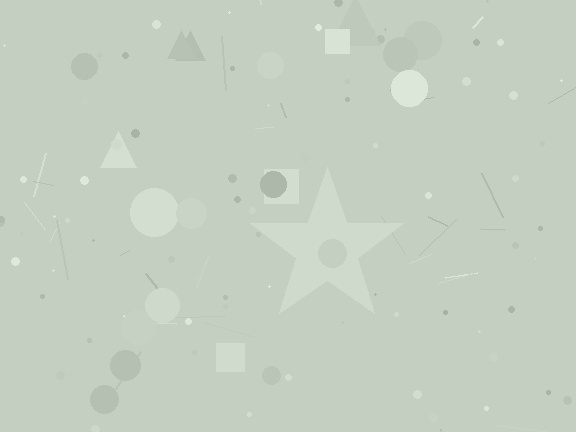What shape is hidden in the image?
A star is hidden in the image.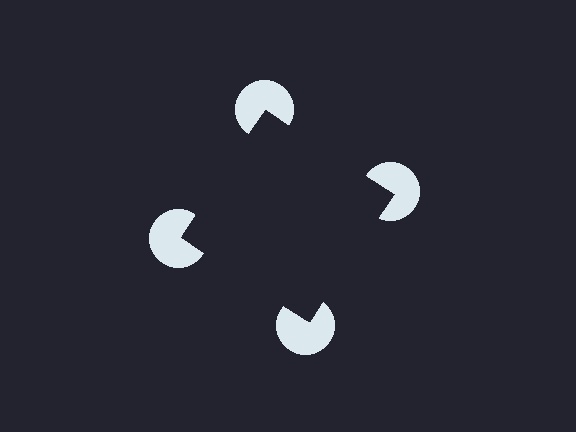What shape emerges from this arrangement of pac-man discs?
An illusory square — its edges are inferred from the aligned wedge cuts in the pac-man discs, not physically drawn.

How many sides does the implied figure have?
4 sides.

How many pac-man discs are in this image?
There are 4 — one at each vertex of the illusory square.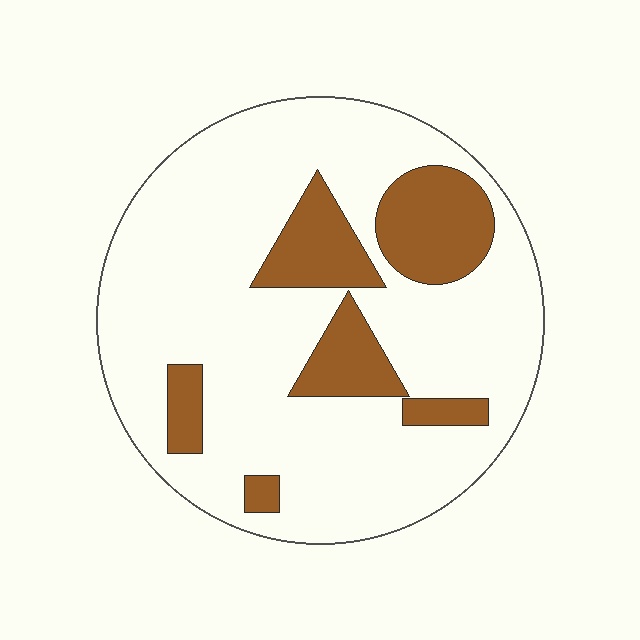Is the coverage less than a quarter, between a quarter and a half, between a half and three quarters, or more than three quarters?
Less than a quarter.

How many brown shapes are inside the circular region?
6.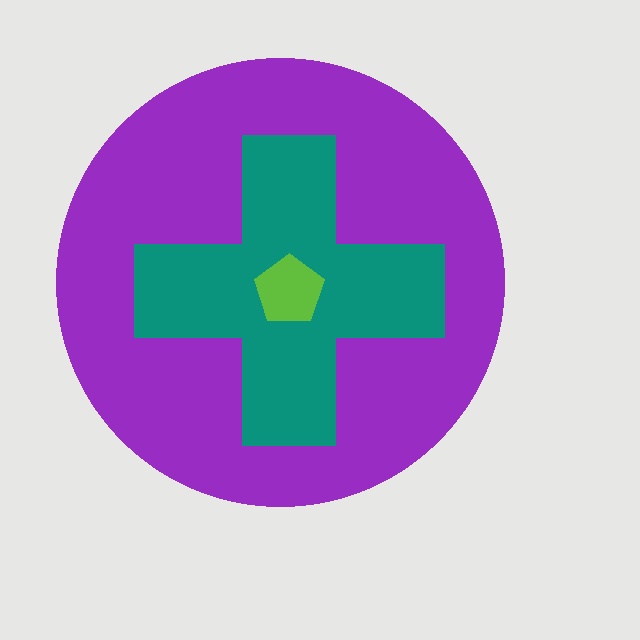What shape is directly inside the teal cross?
The lime pentagon.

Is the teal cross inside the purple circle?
Yes.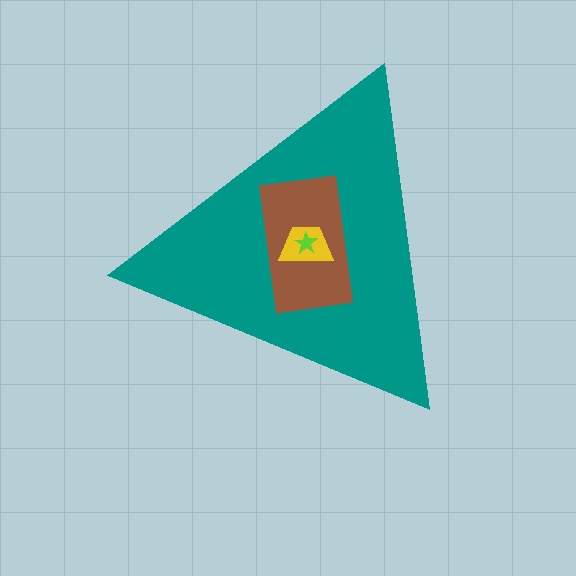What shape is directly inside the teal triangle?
The brown rectangle.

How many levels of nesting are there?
4.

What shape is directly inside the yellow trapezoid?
The lime star.